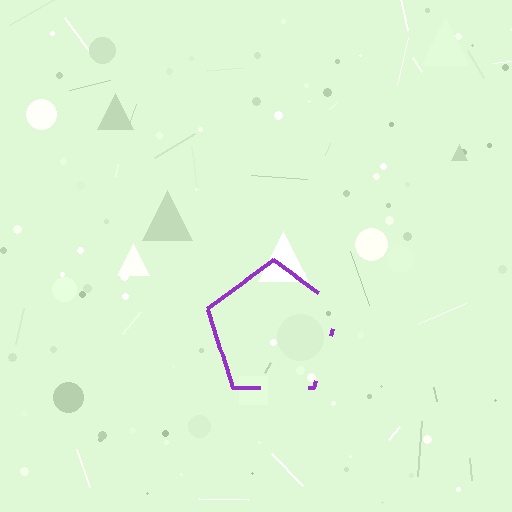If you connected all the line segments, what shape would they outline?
They would outline a pentagon.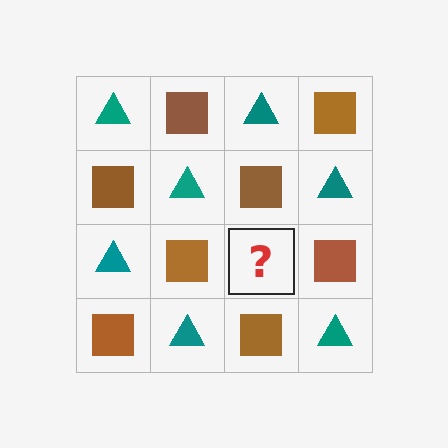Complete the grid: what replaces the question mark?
The question mark should be replaced with a teal triangle.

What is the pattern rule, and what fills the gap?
The rule is that it alternates teal triangle and brown square in a checkerboard pattern. The gap should be filled with a teal triangle.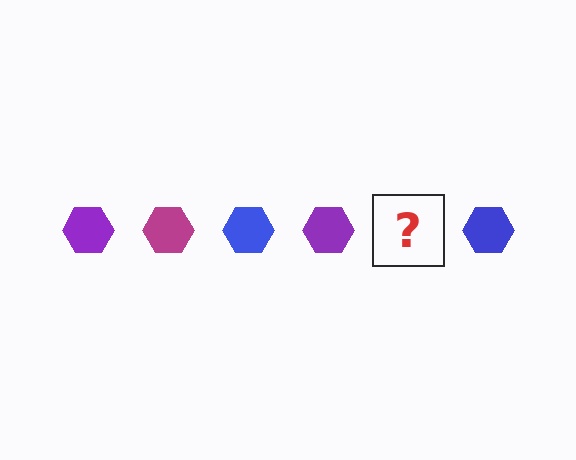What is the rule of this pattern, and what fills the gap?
The rule is that the pattern cycles through purple, magenta, blue hexagons. The gap should be filled with a magenta hexagon.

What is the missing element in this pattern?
The missing element is a magenta hexagon.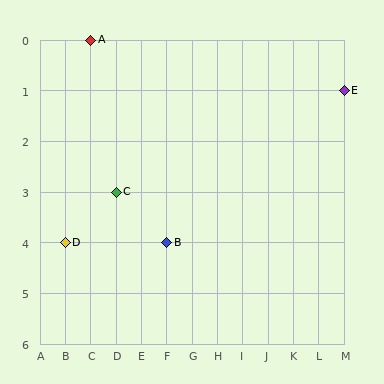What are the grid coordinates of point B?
Point B is at grid coordinates (F, 4).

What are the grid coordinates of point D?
Point D is at grid coordinates (B, 4).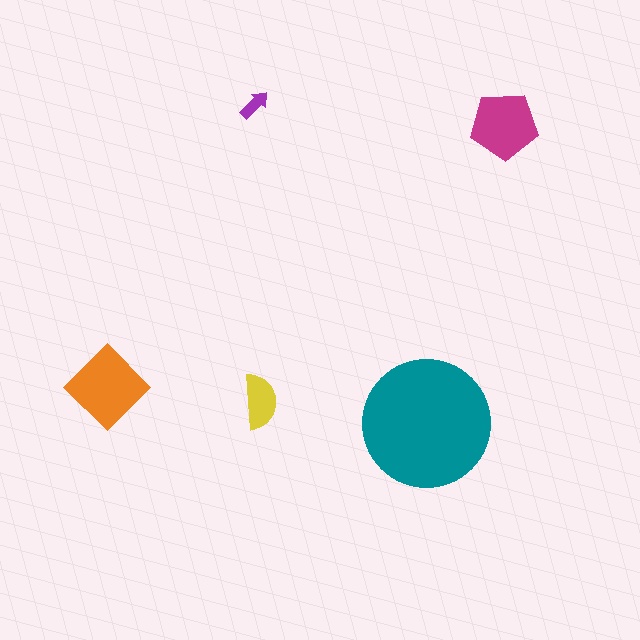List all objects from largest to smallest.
The teal circle, the orange diamond, the magenta pentagon, the yellow semicircle, the purple arrow.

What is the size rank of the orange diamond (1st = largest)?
2nd.